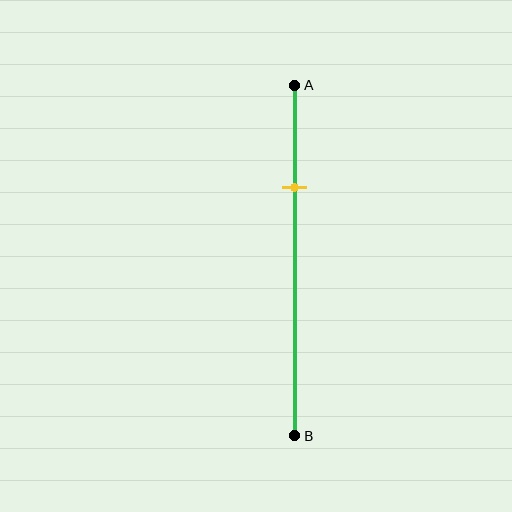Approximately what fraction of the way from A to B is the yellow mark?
The yellow mark is approximately 30% of the way from A to B.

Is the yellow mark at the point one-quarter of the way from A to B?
No, the mark is at about 30% from A, not at the 25% one-quarter point.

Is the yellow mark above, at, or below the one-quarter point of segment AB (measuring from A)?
The yellow mark is below the one-quarter point of segment AB.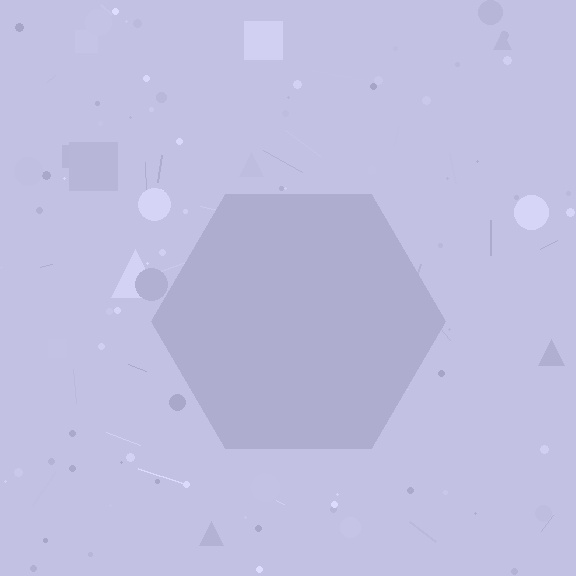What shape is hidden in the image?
A hexagon is hidden in the image.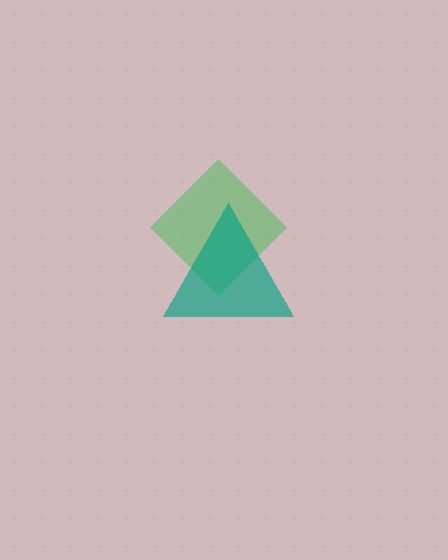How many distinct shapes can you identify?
There are 2 distinct shapes: a green diamond, a teal triangle.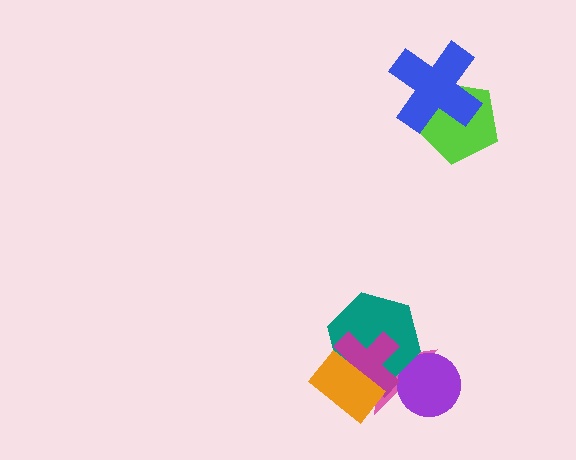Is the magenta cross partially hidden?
Yes, it is partially covered by another shape.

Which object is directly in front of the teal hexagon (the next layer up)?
The magenta cross is directly in front of the teal hexagon.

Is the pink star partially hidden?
Yes, it is partially covered by another shape.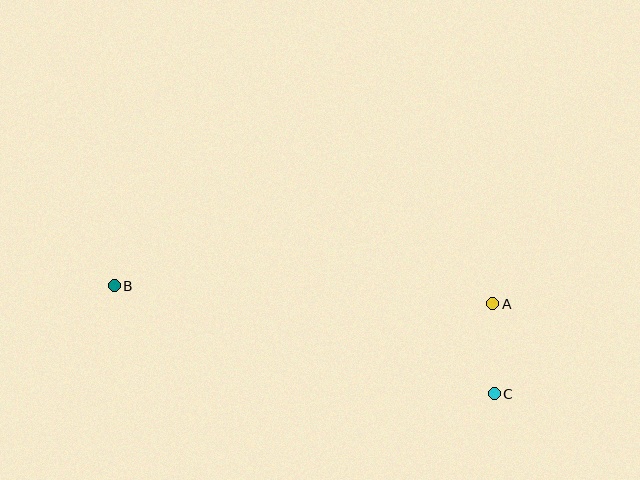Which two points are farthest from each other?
Points B and C are farthest from each other.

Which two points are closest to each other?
Points A and C are closest to each other.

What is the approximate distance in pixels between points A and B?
The distance between A and B is approximately 379 pixels.